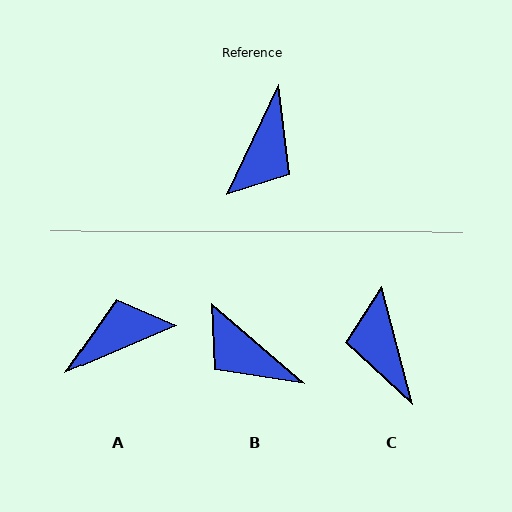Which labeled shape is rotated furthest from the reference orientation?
C, about 140 degrees away.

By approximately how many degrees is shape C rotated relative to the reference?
Approximately 140 degrees clockwise.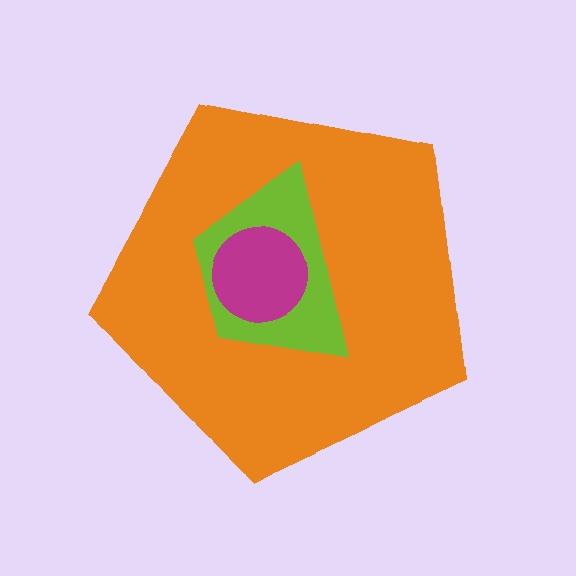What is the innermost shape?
The magenta circle.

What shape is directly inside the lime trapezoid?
The magenta circle.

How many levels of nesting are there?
3.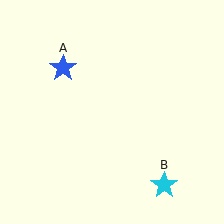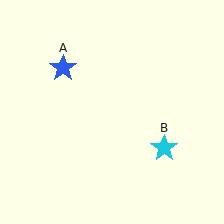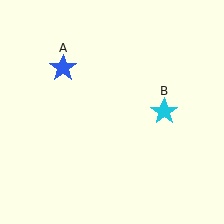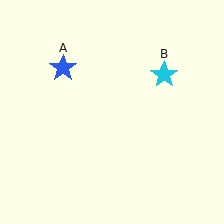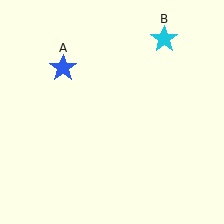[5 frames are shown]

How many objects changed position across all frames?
1 object changed position: cyan star (object B).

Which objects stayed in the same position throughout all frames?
Blue star (object A) remained stationary.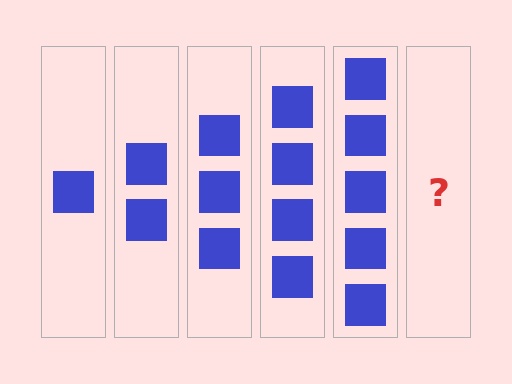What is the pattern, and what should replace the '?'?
The pattern is that each step adds one more square. The '?' should be 6 squares.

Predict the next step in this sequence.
The next step is 6 squares.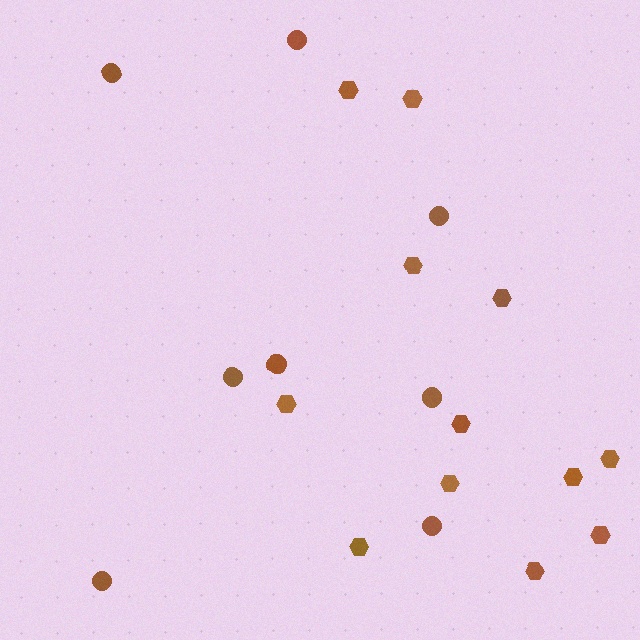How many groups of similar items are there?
There are 2 groups: one group of hexagons (12) and one group of circles (8).